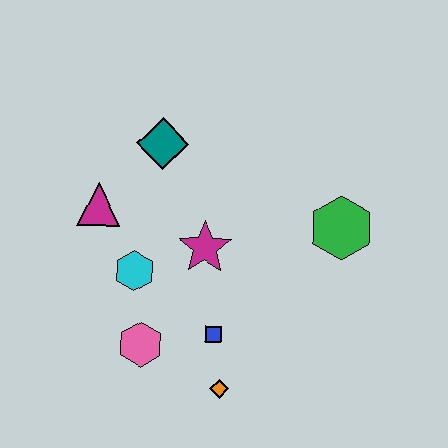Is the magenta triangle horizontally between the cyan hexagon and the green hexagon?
No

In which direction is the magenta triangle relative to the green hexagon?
The magenta triangle is to the left of the green hexagon.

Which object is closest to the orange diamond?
The blue square is closest to the orange diamond.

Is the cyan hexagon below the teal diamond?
Yes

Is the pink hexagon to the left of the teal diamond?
Yes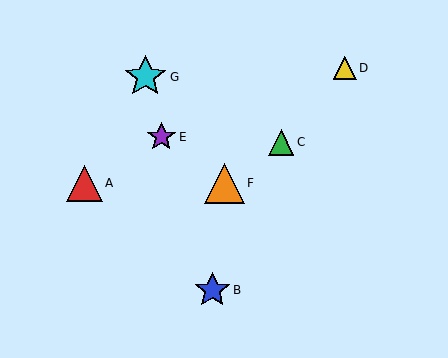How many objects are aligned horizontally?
2 objects (A, F) are aligned horizontally.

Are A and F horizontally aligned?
Yes, both are at y≈183.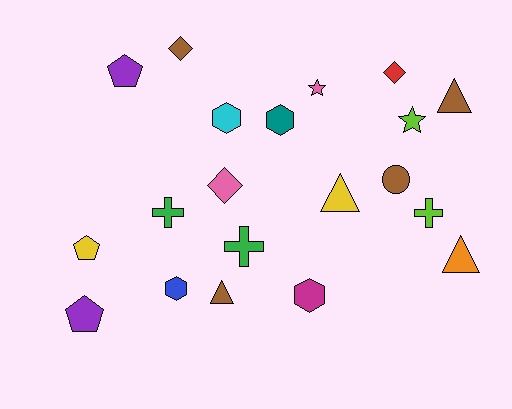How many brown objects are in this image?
There are 4 brown objects.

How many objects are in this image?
There are 20 objects.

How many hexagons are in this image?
There are 4 hexagons.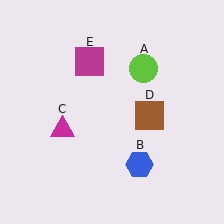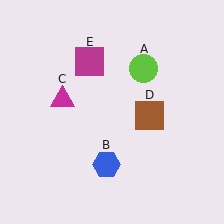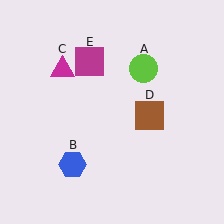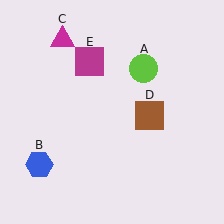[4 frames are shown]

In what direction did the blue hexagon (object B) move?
The blue hexagon (object B) moved left.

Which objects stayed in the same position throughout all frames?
Lime circle (object A) and brown square (object D) and magenta square (object E) remained stationary.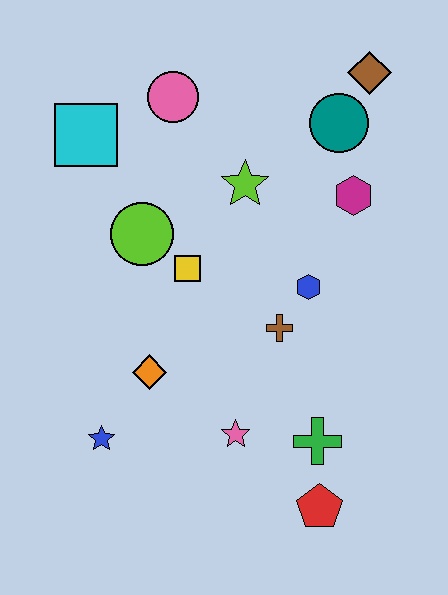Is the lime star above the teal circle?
No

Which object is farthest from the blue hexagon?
The cyan square is farthest from the blue hexagon.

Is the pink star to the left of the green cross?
Yes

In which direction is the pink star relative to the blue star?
The pink star is to the right of the blue star.